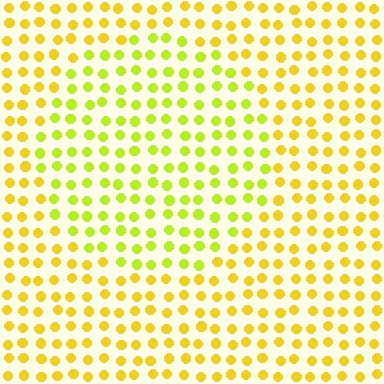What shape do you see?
I see a circle.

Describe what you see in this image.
The image is filled with small yellow elements in a uniform arrangement. A circle-shaped region is visible where the elements are tinted to a slightly different hue, forming a subtle color boundary.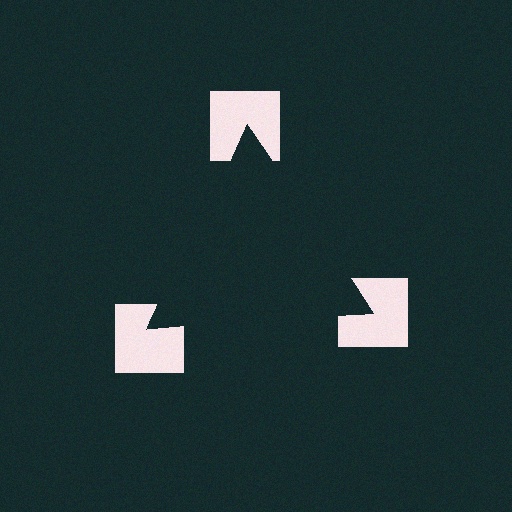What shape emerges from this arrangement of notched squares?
An illusory triangle — its edges are inferred from the aligned wedge cuts in the notched squares, not physically drawn.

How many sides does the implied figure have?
3 sides.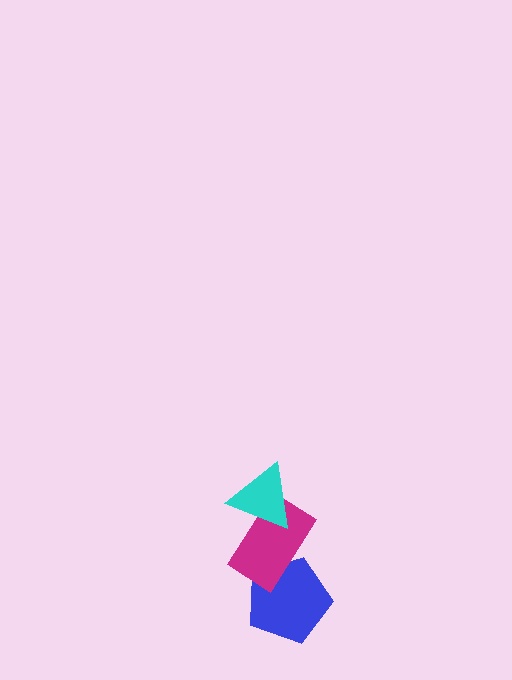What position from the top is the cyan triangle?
The cyan triangle is 1st from the top.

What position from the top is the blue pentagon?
The blue pentagon is 3rd from the top.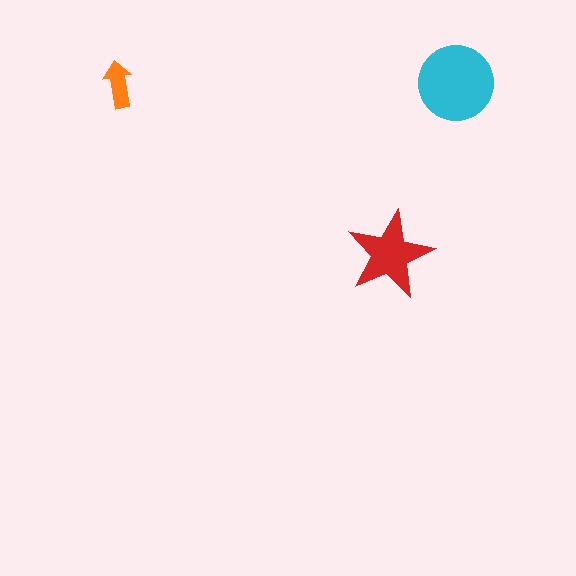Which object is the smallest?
The orange arrow.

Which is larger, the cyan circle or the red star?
The cyan circle.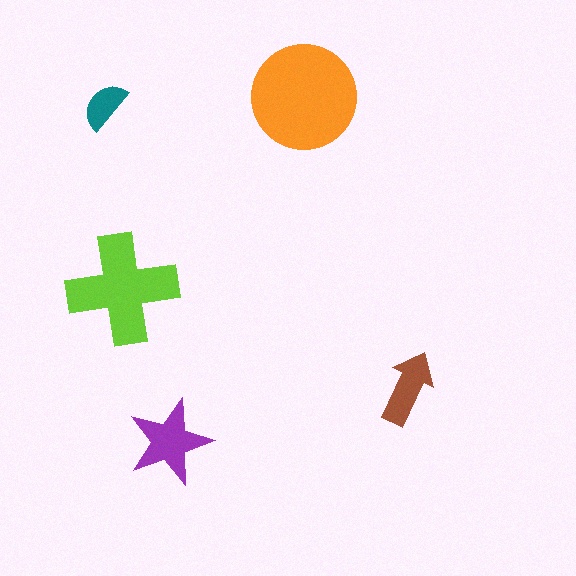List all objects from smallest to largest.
The teal semicircle, the brown arrow, the purple star, the lime cross, the orange circle.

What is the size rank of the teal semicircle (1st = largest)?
5th.